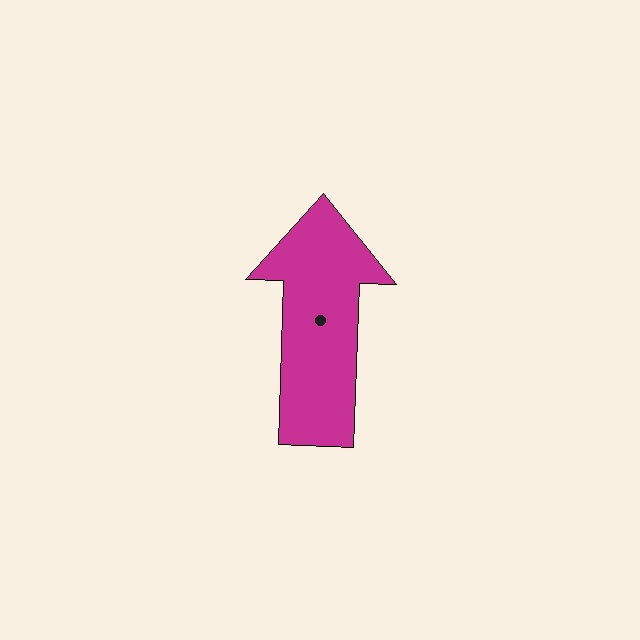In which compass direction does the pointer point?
North.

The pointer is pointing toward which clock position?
Roughly 12 o'clock.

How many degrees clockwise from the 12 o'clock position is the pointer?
Approximately 2 degrees.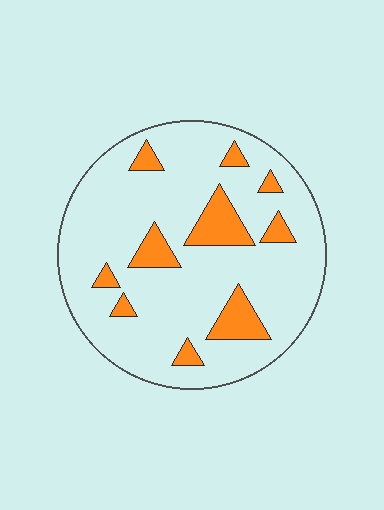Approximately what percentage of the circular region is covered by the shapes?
Approximately 15%.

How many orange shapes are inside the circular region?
10.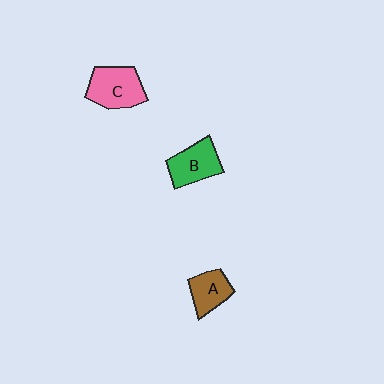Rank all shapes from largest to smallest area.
From largest to smallest: C (pink), B (green), A (brown).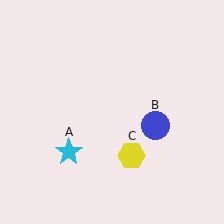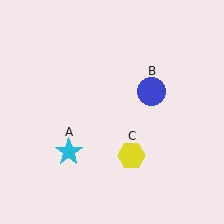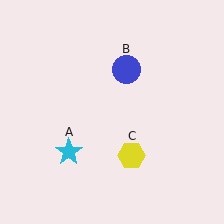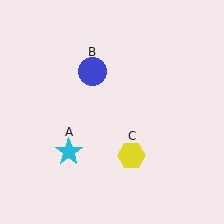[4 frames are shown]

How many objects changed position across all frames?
1 object changed position: blue circle (object B).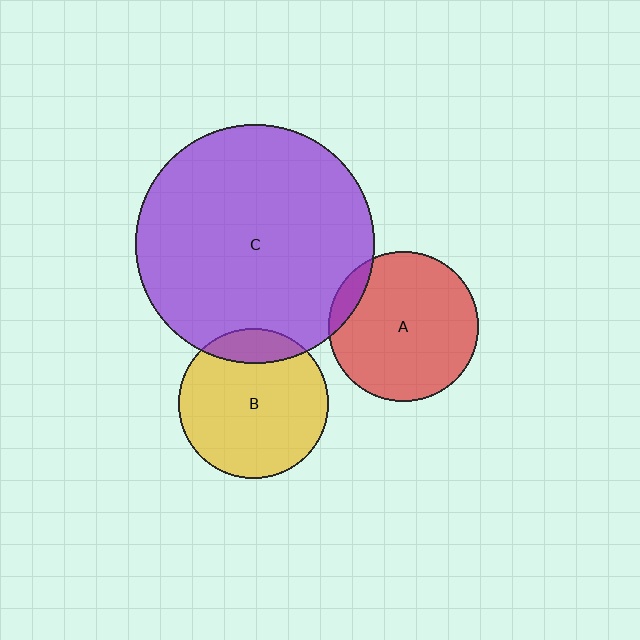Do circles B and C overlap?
Yes.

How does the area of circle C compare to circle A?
Approximately 2.5 times.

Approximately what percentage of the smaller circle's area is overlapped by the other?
Approximately 15%.